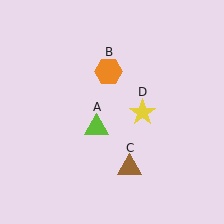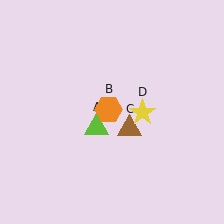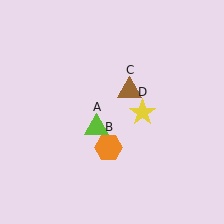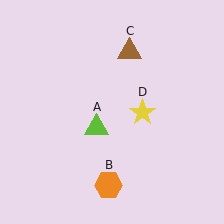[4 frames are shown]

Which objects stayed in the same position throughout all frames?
Lime triangle (object A) and yellow star (object D) remained stationary.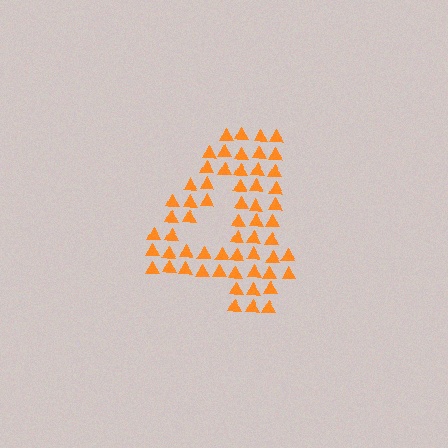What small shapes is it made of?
It is made of small triangles.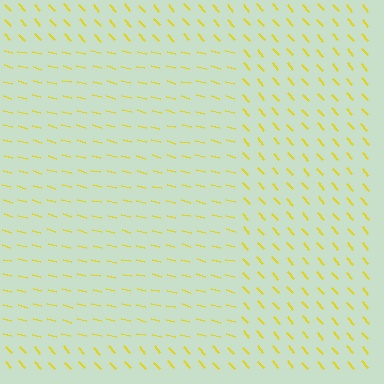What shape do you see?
I see a rectangle.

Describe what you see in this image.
The image is filled with small yellow line segments. A rectangle region in the image has lines oriented differently from the surrounding lines, creating a visible texture boundary.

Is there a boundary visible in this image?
Yes, there is a texture boundary formed by a change in line orientation.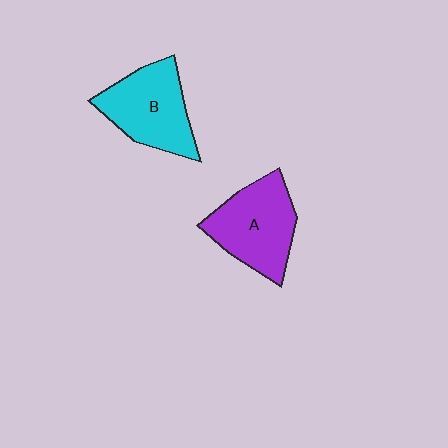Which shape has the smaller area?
Shape B (cyan).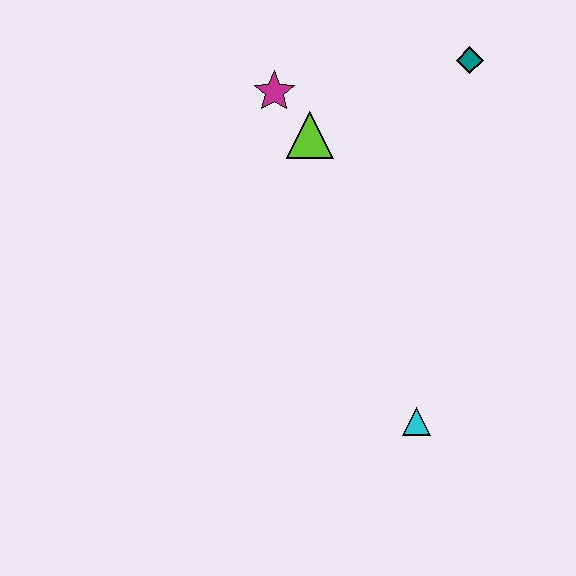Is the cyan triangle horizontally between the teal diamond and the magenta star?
Yes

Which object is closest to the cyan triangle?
The lime triangle is closest to the cyan triangle.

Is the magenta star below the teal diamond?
Yes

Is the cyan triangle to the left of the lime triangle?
No